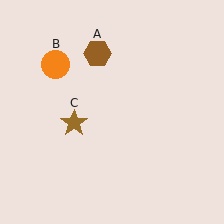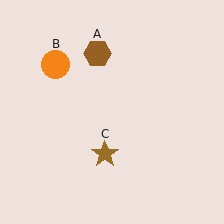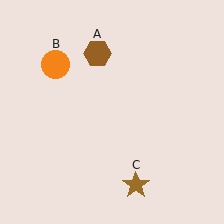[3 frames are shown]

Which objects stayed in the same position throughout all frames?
Brown hexagon (object A) and orange circle (object B) remained stationary.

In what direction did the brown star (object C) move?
The brown star (object C) moved down and to the right.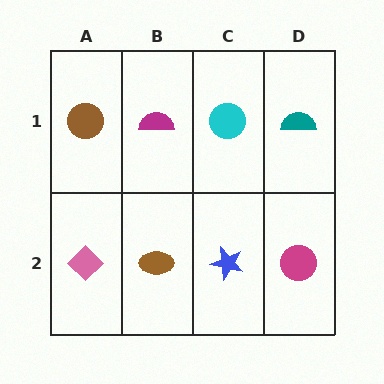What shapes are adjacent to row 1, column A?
A pink diamond (row 2, column A), a magenta semicircle (row 1, column B).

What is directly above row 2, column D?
A teal semicircle.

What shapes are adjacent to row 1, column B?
A brown ellipse (row 2, column B), a brown circle (row 1, column A), a cyan circle (row 1, column C).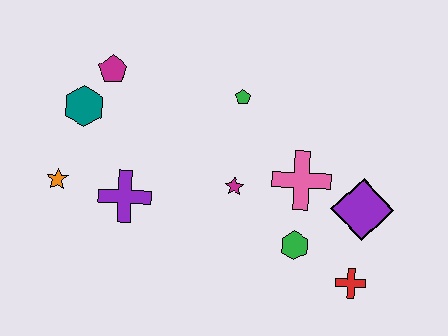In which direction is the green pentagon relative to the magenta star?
The green pentagon is above the magenta star.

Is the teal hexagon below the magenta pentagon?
Yes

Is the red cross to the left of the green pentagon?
No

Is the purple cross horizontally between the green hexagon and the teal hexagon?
Yes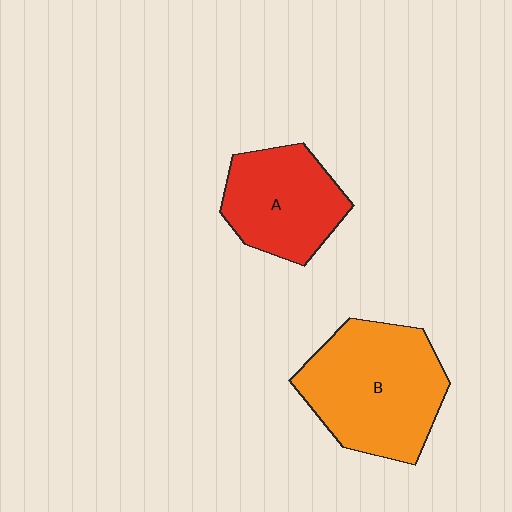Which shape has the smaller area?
Shape A (red).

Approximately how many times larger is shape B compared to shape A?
Approximately 1.4 times.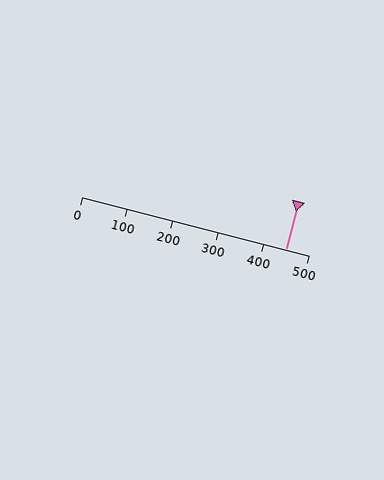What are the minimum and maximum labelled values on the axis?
The axis runs from 0 to 500.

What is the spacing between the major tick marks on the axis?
The major ticks are spaced 100 apart.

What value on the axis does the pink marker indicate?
The marker indicates approximately 450.